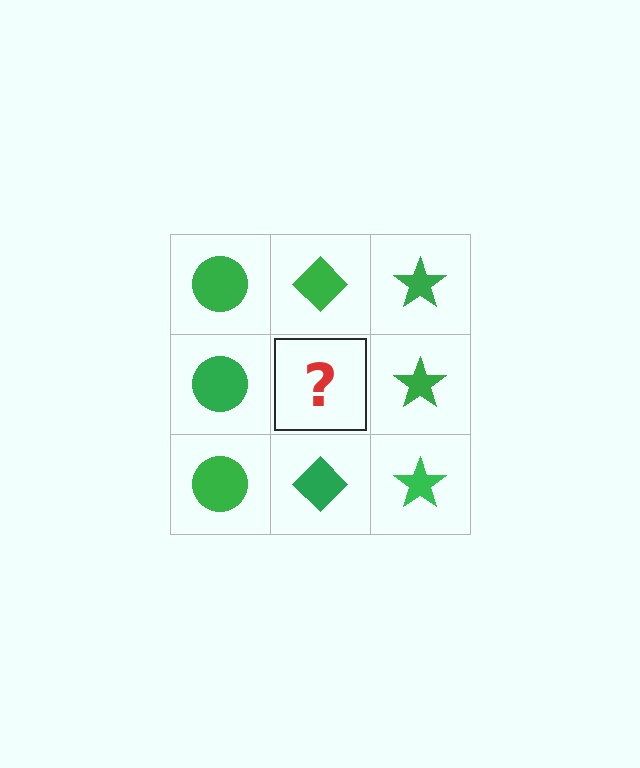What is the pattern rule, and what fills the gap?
The rule is that each column has a consistent shape. The gap should be filled with a green diamond.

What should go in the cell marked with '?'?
The missing cell should contain a green diamond.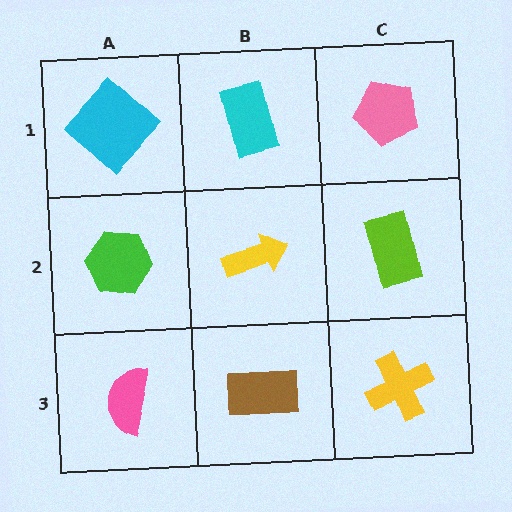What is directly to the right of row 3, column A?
A brown rectangle.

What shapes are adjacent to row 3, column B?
A yellow arrow (row 2, column B), a pink semicircle (row 3, column A), a yellow cross (row 3, column C).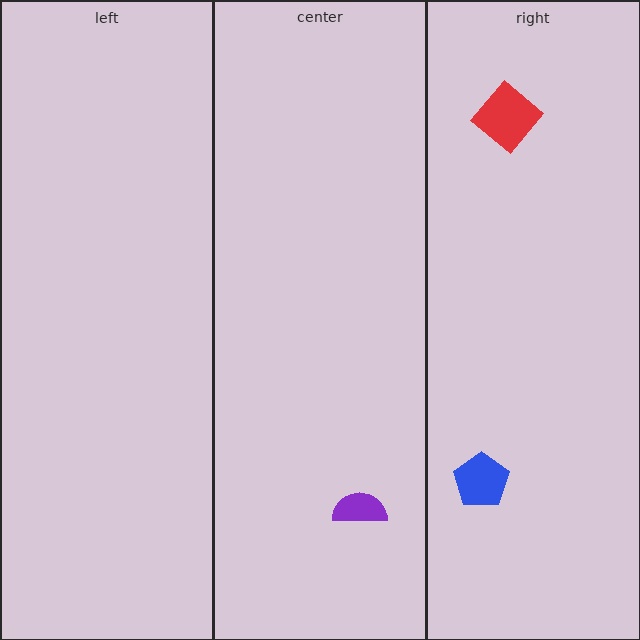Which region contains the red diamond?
The right region.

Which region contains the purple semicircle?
The center region.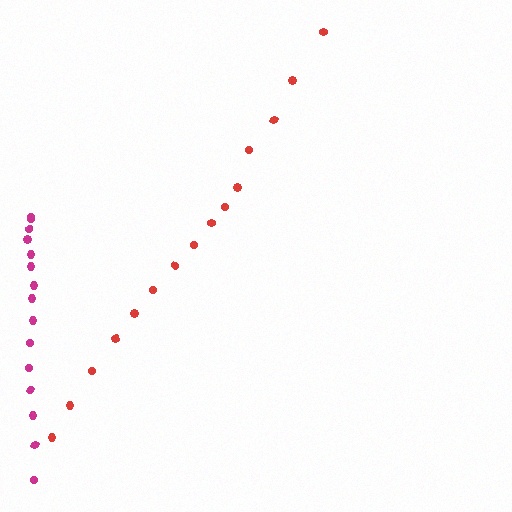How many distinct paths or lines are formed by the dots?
There are 2 distinct paths.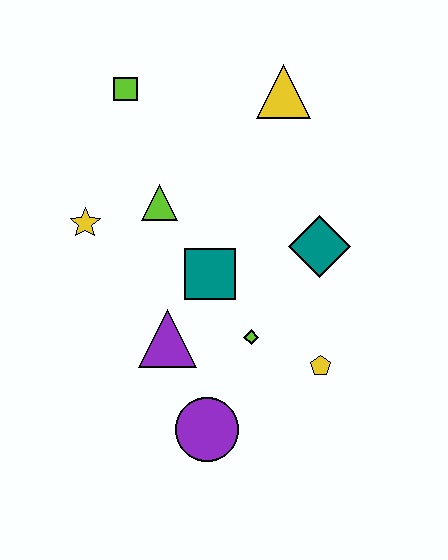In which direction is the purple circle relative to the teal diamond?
The purple circle is below the teal diamond.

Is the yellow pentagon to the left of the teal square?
No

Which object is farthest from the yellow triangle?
The purple circle is farthest from the yellow triangle.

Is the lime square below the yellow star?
No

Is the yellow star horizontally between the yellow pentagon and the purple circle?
No